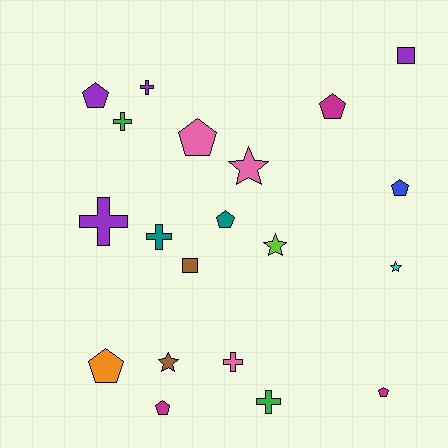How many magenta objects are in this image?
There are 3 magenta objects.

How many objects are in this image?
There are 20 objects.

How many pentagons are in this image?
There are 8 pentagons.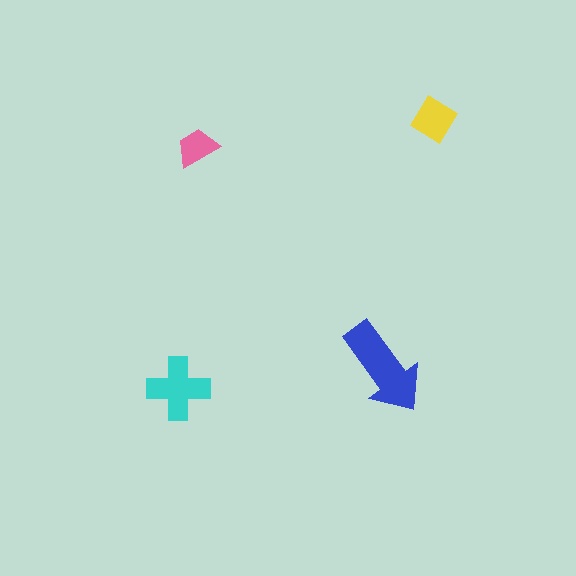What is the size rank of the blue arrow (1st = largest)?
1st.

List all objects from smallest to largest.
The pink trapezoid, the yellow diamond, the cyan cross, the blue arrow.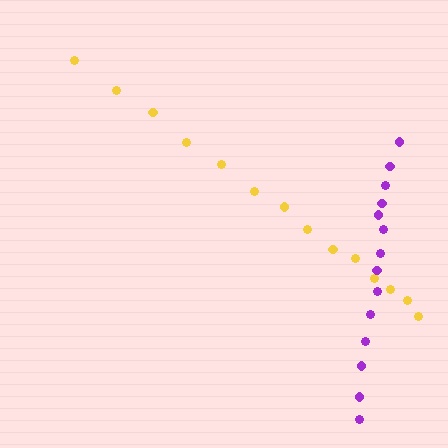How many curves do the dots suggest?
There are 2 distinct paths.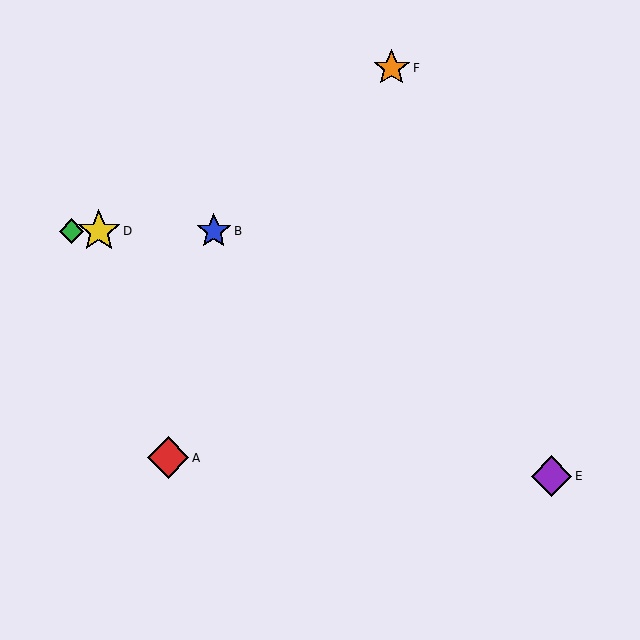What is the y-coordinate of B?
Object B is at y≈231.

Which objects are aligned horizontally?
Objects B, C, D are aligned horizontally.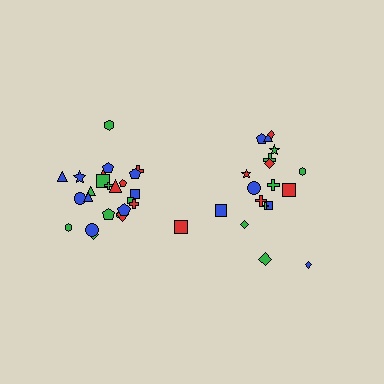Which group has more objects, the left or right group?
The left group.